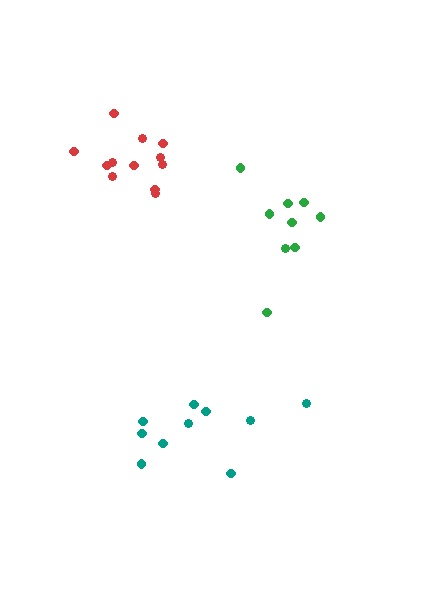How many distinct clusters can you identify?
There are 3 distinct clusters.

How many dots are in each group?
Group 1: 12 dots, Group 2: 9 dots, Group 3: 10 dots (31 total).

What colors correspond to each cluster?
The clusters are colored: red, green, teal.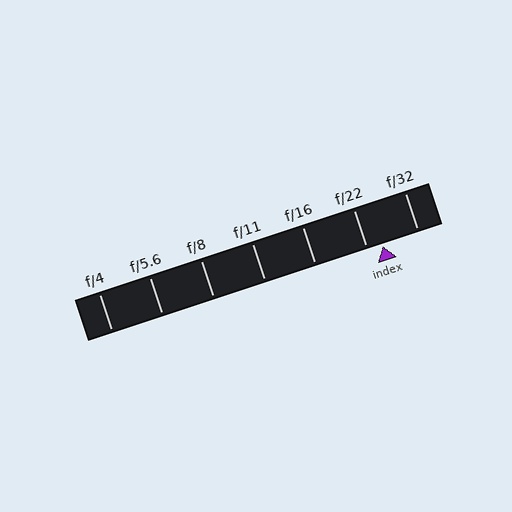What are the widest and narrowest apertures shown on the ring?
The widest aperture shown is f/4 and the narrowest is f/32.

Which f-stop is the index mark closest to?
The index mark is closest to f/22.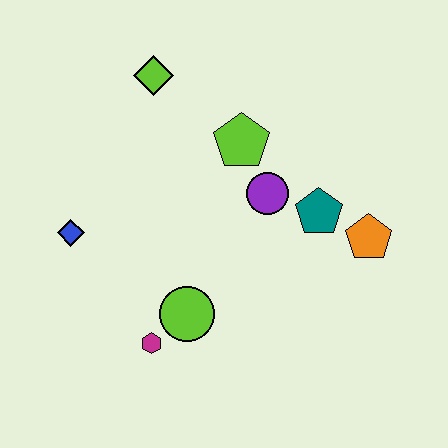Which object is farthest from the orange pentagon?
The blue diamond is farthest from the orange pentagon.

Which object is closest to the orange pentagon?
The teal pentagon is closest to the orange pentagon.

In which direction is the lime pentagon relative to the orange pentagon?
The lime pentagon is to the left of the orange pentagon.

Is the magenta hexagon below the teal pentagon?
Yes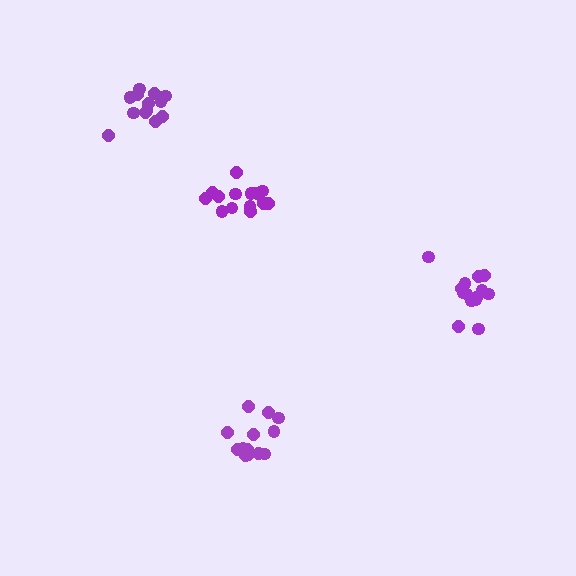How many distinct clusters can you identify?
There are 4 distinct clusters.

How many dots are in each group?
Group 1: 13 dots, Group 2: 14 dots, Group 3: 15 dots, Group 4: 14 dots (56 total).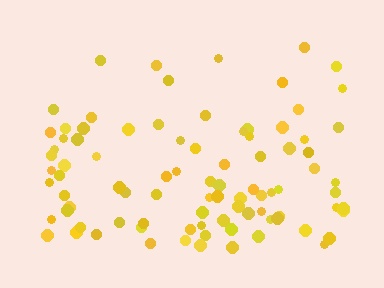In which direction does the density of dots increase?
From top to bottom, with the bottom side densest.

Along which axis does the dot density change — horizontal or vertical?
Vertical.